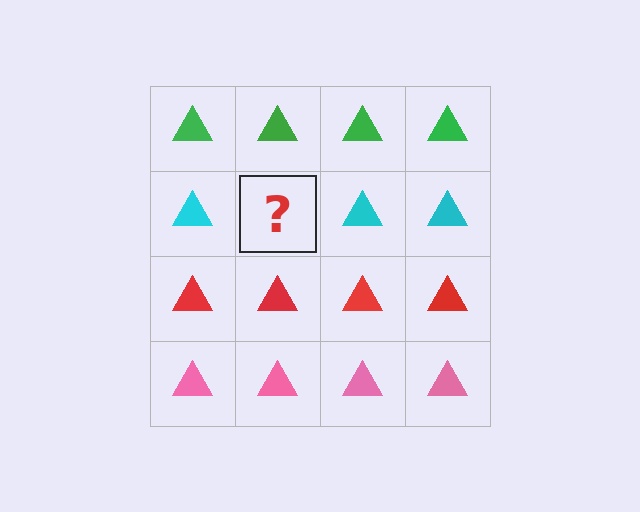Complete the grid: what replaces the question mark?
The question mark should be replaced with a cyan triangle.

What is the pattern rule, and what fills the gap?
The rule is that each row has a consistent color. The gap should be filled with a cyan triangle.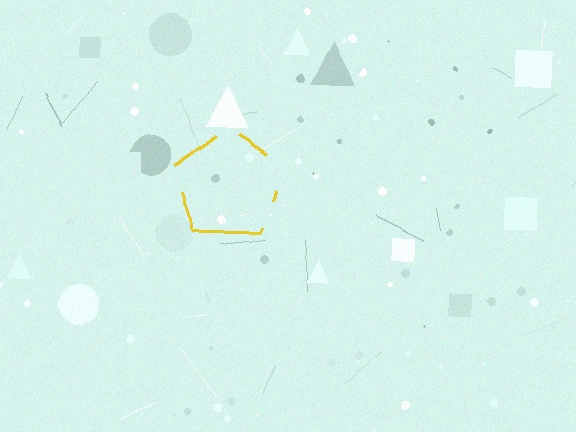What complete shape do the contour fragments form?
The contour fragments form a pentagon.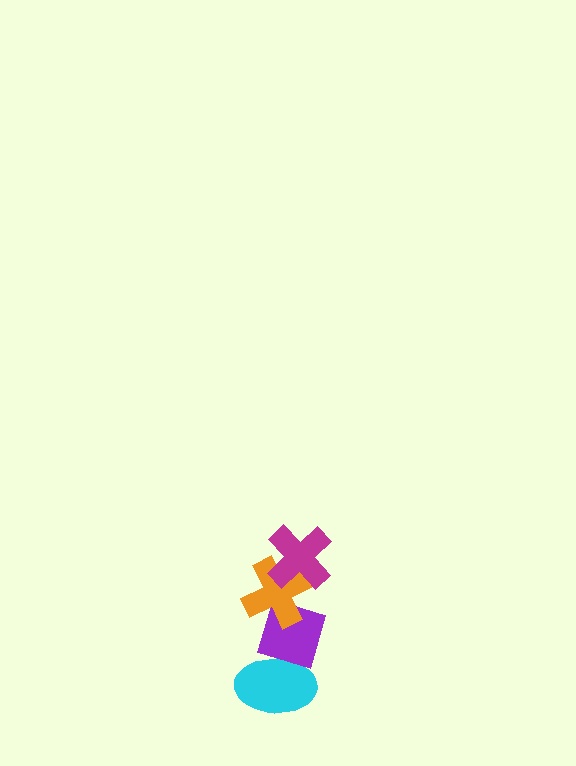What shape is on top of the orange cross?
The magenta cross is on top of the orange cross.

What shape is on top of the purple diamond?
The orange cross is on top of the purple diamond.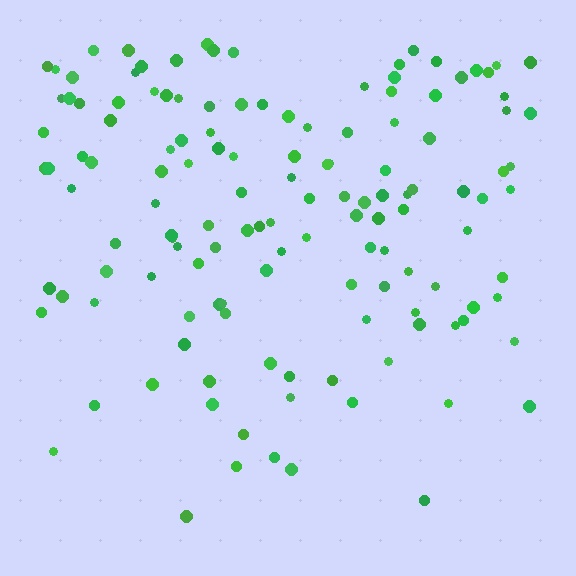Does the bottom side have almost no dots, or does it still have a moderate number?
Still a moderate number, just noticeably fewer than the top.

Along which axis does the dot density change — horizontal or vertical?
Vertical.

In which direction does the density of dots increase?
From bottom to top, with the top side densest.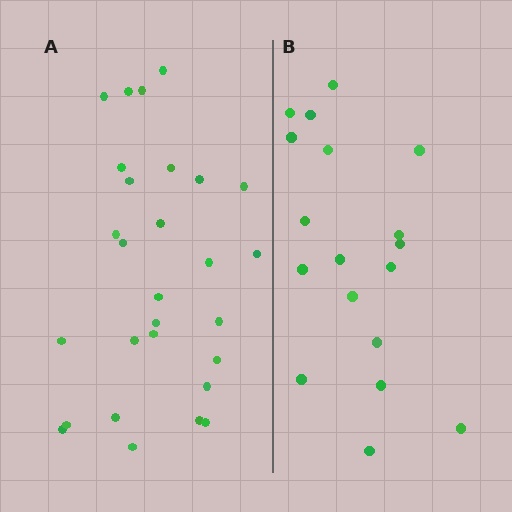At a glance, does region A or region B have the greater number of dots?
Region A (the left region) has more dots.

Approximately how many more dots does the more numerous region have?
Region A has roughly 10 or so more dots than region B.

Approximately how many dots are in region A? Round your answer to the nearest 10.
About 30 dots. (The exact count is 28, which rounds to 30.)